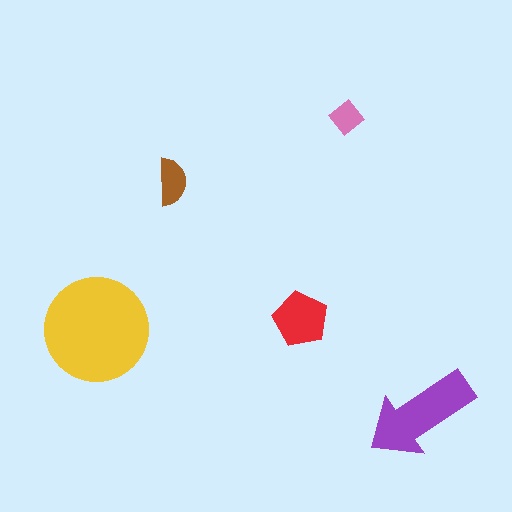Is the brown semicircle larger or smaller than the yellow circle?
Smaller.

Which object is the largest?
The yellow circle.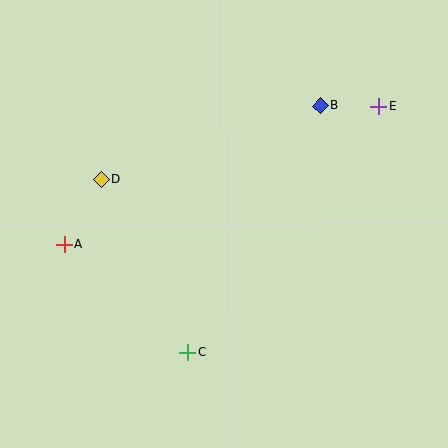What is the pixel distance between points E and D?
The distance between E and D is 287 pixels.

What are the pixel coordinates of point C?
Point C is at (187, 352).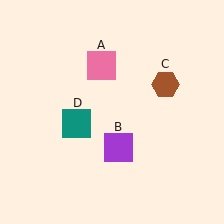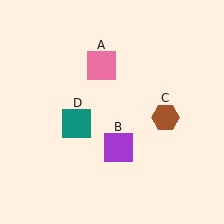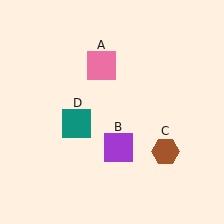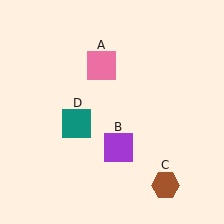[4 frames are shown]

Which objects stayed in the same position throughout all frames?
Pink square (object A) and purple square (object B) and teal square (object D) remained stationary.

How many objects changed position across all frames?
1 object changed position: brown hexagon (object C).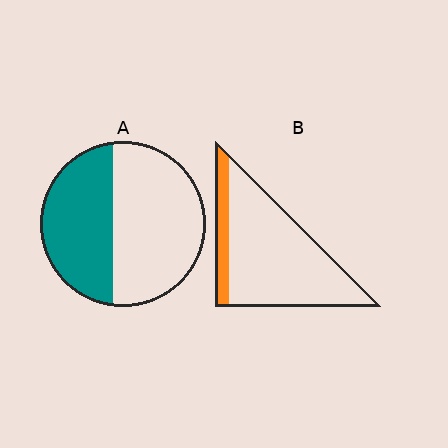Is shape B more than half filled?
No.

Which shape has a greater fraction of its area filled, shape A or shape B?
Shape A.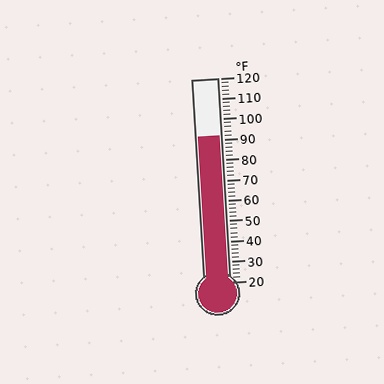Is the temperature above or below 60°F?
The temperature is above 60°F.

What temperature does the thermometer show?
The thermometer shows approximately 92°F.